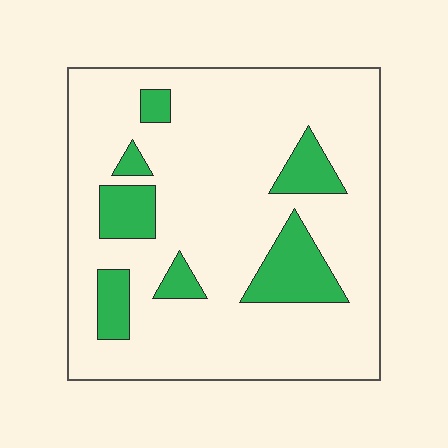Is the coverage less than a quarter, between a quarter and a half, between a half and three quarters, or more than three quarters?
Less than a quarter.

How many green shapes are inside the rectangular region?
7.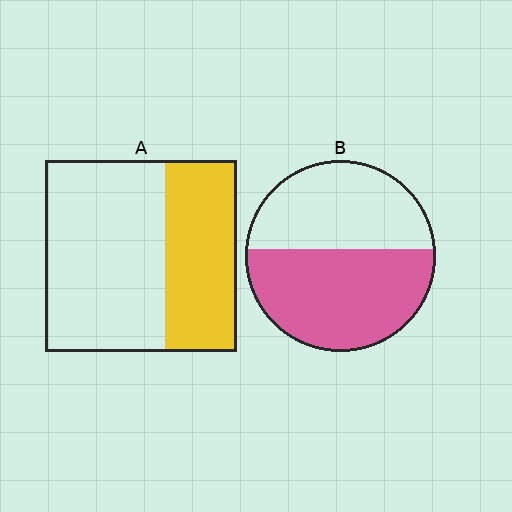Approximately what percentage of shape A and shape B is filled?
A is approximately 40% and B is approximately 55%.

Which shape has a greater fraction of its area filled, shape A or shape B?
Shape B.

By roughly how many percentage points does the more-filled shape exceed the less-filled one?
By roughly 15 percentage points (B over A).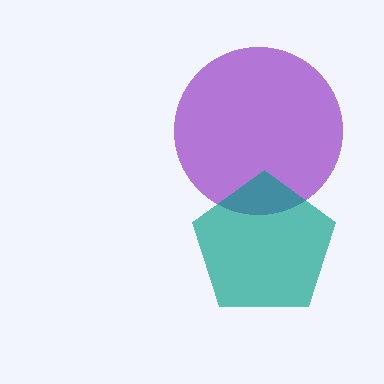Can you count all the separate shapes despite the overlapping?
Yes, there are 2 separate shapes.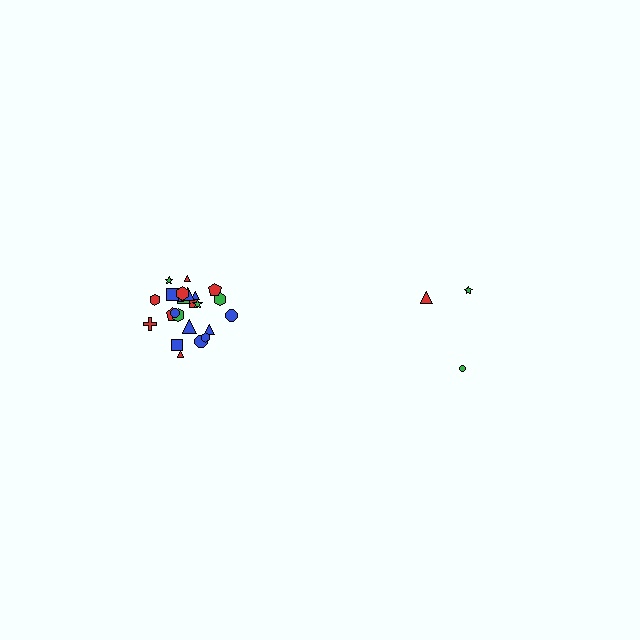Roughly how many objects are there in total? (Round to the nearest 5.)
Roughly 30 objects in total.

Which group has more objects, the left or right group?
The left group.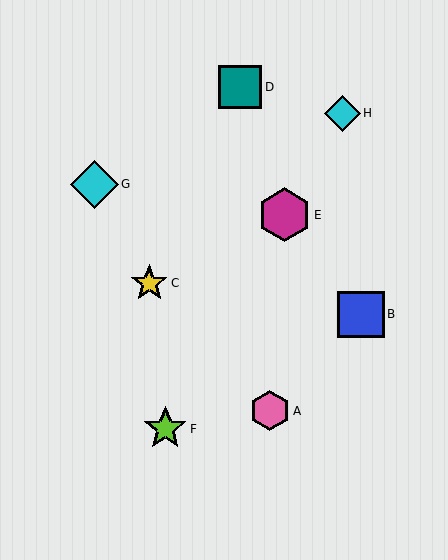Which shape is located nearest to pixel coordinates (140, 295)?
The yellow star (labeled C) at (149, 283) is nearest to that location.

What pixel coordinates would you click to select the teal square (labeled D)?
Click at (240, 87) to select the teal square D.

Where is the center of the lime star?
The center of the lime star is at (165, 429).